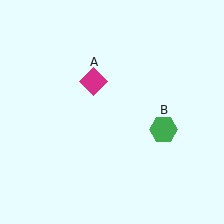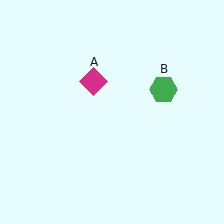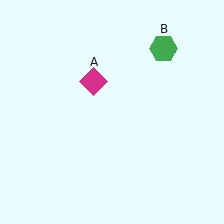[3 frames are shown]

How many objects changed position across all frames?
1 object changed position: green hexagon (object B).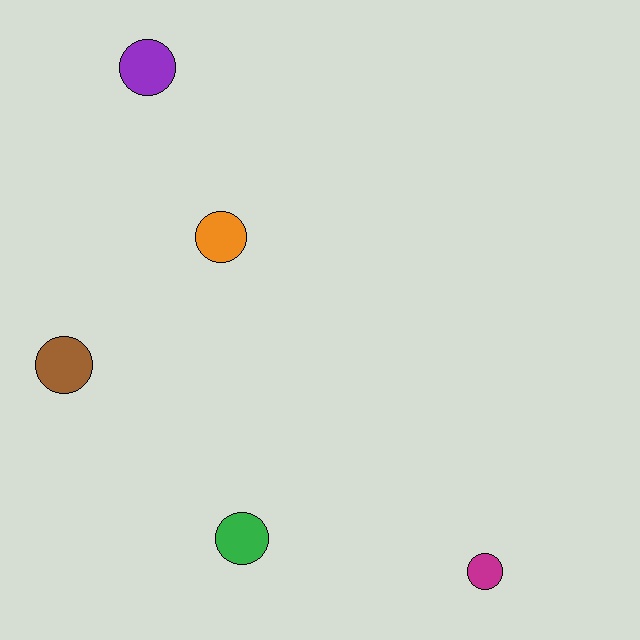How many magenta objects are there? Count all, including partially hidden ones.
There is 1 magenta object.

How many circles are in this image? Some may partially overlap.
There are 5 circles.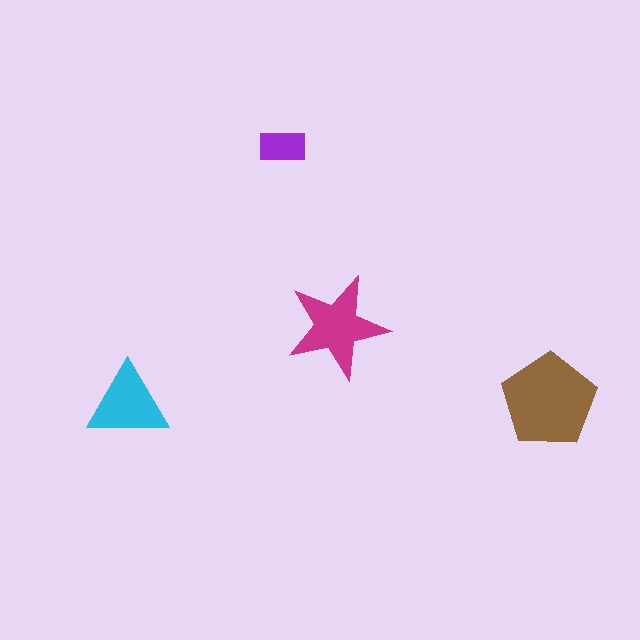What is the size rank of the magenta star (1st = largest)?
2nd.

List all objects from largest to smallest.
The brown pentagon, the magenta star, the cyan triangle, the purple rectangle.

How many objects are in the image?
There are 4 objects in the image.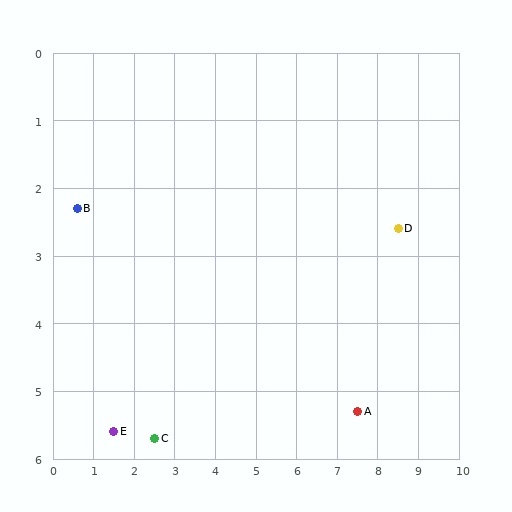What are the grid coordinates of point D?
Point D is at approximately (8.5, 2.6).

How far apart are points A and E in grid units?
Points A and E are about 6.0 grid units apart.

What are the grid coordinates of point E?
Point E is at approximately (1.5, 5.6).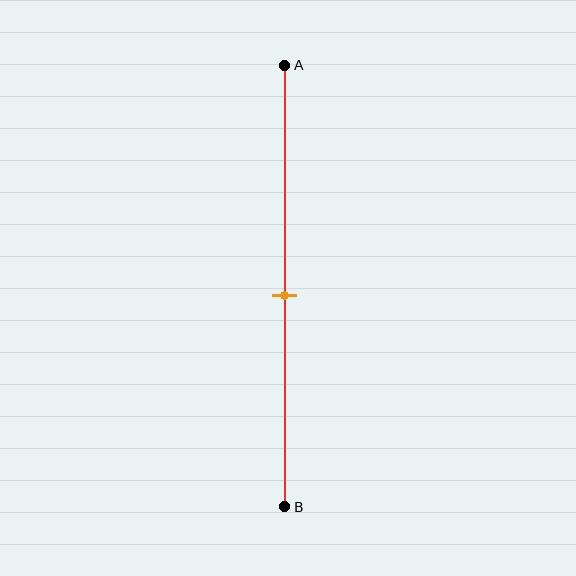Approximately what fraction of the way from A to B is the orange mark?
The orange mark is approximately 50% of the way from A to B.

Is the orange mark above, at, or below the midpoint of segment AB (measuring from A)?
The orange mark is approximately at the midpoint of segment AB.